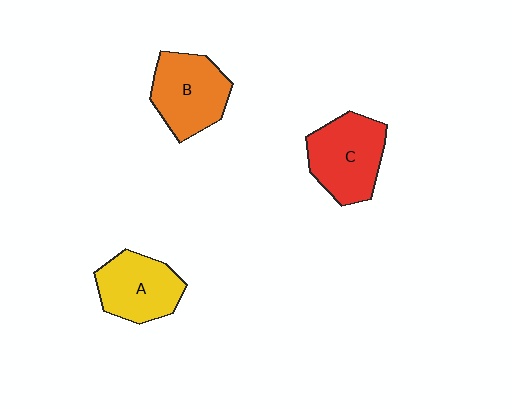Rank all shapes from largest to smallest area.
From largest to smallest: C (red), B (orange), A (yellow).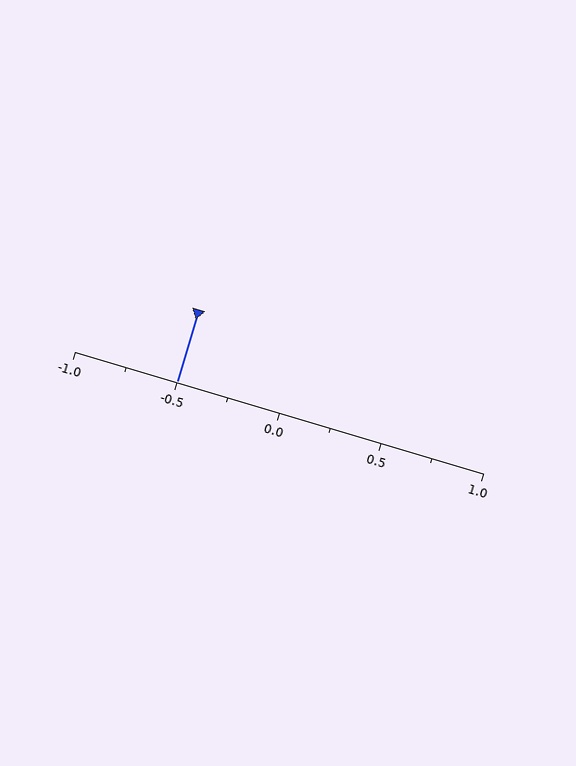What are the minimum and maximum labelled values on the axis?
The axis runs from -1.0 to 1.0.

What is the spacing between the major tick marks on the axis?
The major ticks are spaced 0.5 apart.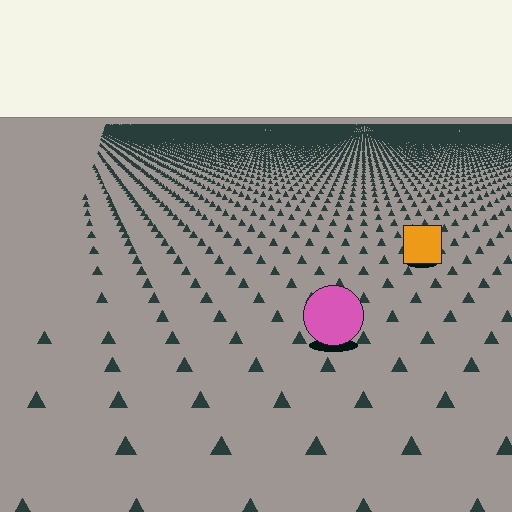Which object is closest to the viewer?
The pink circle is closest. The texture marks near it are larger and more spread out.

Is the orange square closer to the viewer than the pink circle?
No. The pink circle is closer — you can tell from the texture gradient: the ground texture is coarser near it.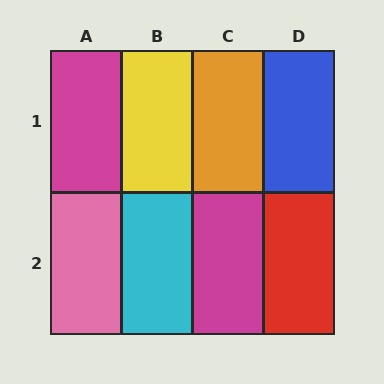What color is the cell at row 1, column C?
Orange.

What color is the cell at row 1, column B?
Yellow.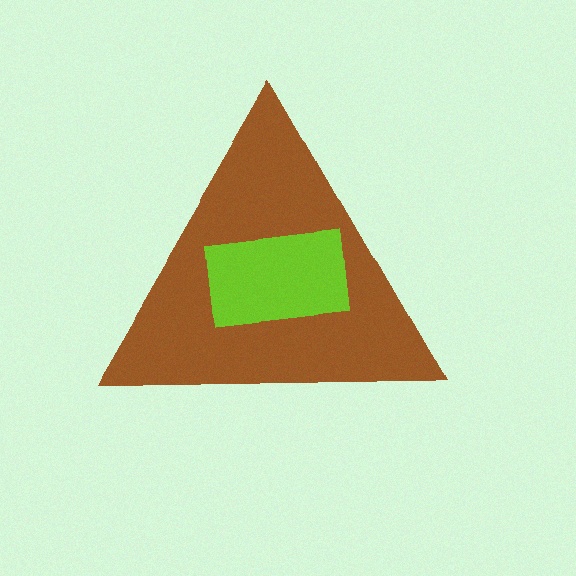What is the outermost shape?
The brown triangle.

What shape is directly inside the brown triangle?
The lime rectangle.